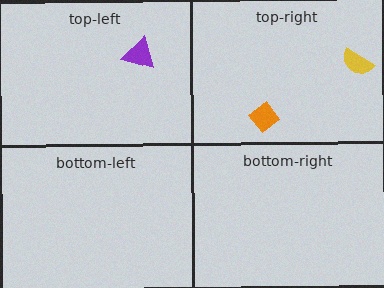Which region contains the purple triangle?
The top-left region.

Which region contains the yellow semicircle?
The top-right region.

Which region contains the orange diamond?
The top-right region.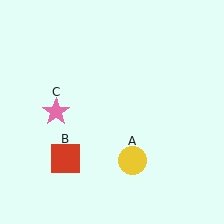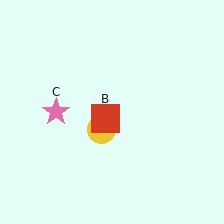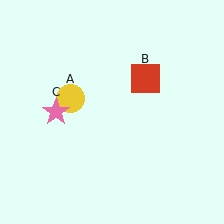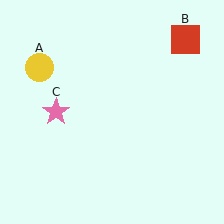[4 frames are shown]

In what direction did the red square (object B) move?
The red square (object B) moved up and to the right.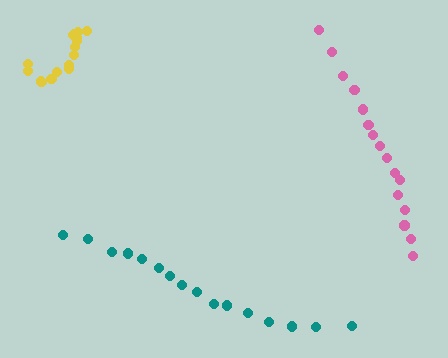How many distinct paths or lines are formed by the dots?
There are 3 distinct paths.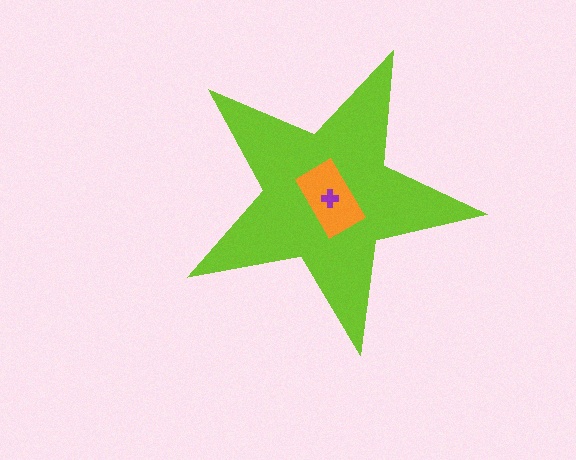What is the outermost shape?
The lime star.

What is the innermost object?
The purple cross.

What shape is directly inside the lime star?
The orange rectangle.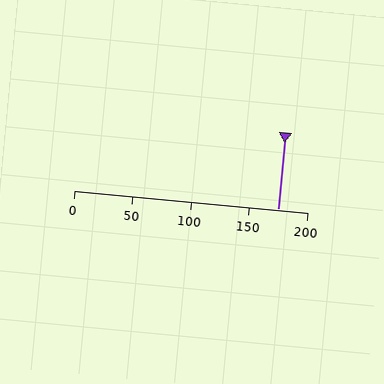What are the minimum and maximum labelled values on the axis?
The axis runs from 0 to 200.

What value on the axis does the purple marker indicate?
The marker indicates approximately 175.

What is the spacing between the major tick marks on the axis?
The major ticks are spaced 50 apart.